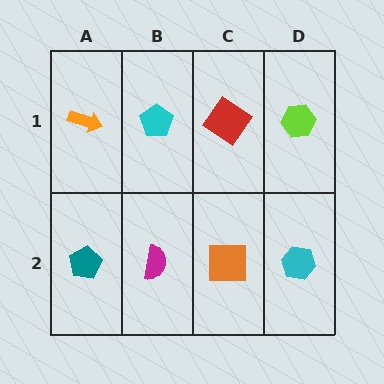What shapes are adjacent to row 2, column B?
A cyan pentagon (row 1, column B), a teal pentagon (row 2, column A), an orange square (row 2, column C).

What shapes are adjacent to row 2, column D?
A lime hexagon (row 1, column D), an orange square (row 2, column C).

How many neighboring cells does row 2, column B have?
3.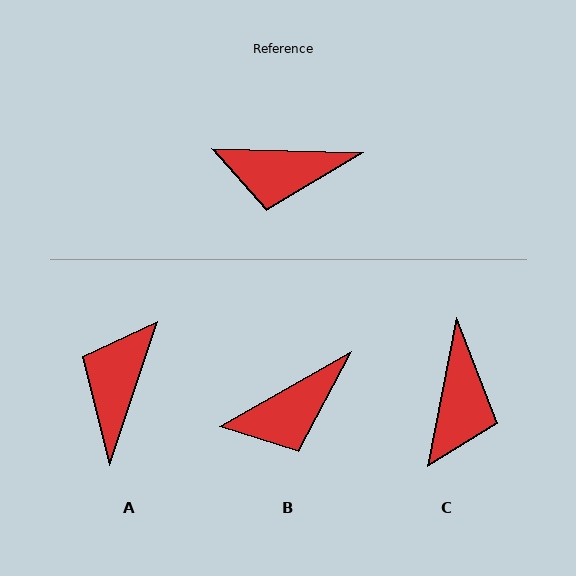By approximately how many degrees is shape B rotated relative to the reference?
Approximately 31 degrees counter-clockwise.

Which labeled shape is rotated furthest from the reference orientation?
A, about 107 degrees away.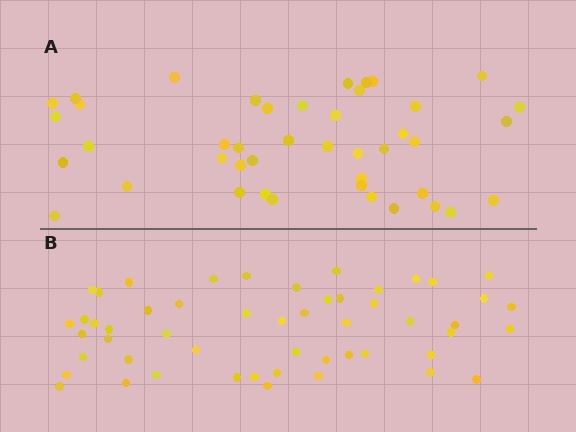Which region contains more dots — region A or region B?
Region B (the bottom region) has more dots.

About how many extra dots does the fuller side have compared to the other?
Region B has roughly 8 or so more dots than region A.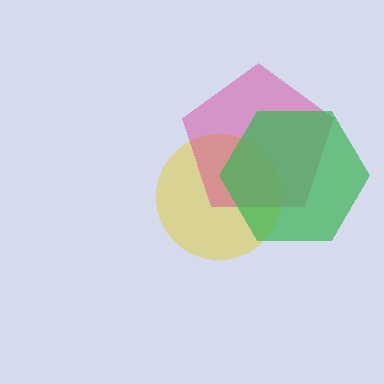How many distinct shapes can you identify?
There are 3 distinct shapes: a yellow circle, a magenta pentagon, a green hexagon.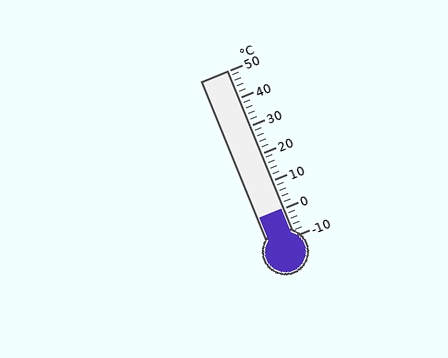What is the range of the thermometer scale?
The thermometer scale ranges from -10°C to 50°C.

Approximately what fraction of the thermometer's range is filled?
The thermometer is filled to approximately 15% of its range.